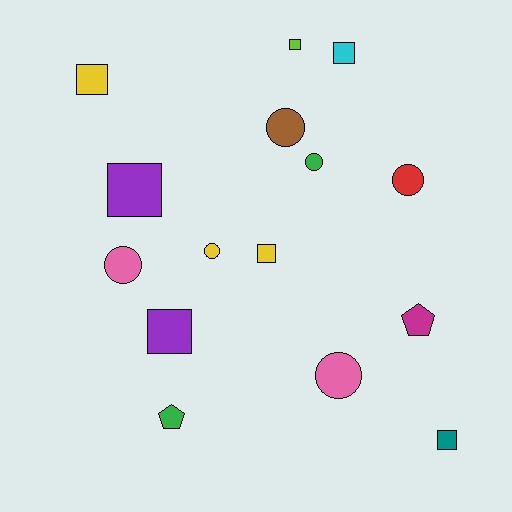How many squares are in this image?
There are 7 squares.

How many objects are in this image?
There are 15 objects.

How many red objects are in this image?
There is 1 red object.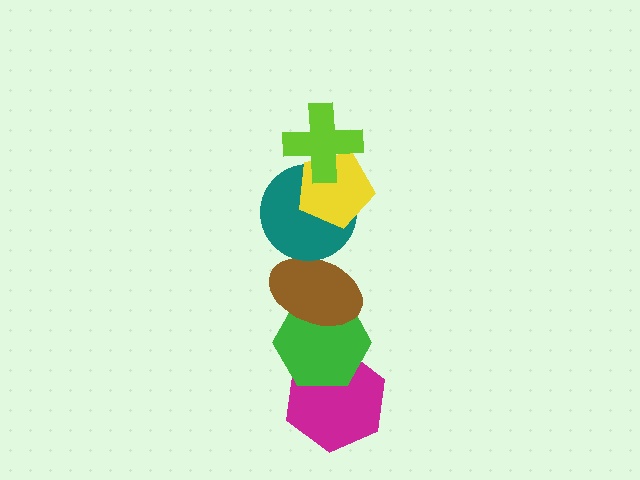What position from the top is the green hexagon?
The green hexagon is 5th from the top.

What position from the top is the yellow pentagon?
The yellow pentagon is 2nd from the top.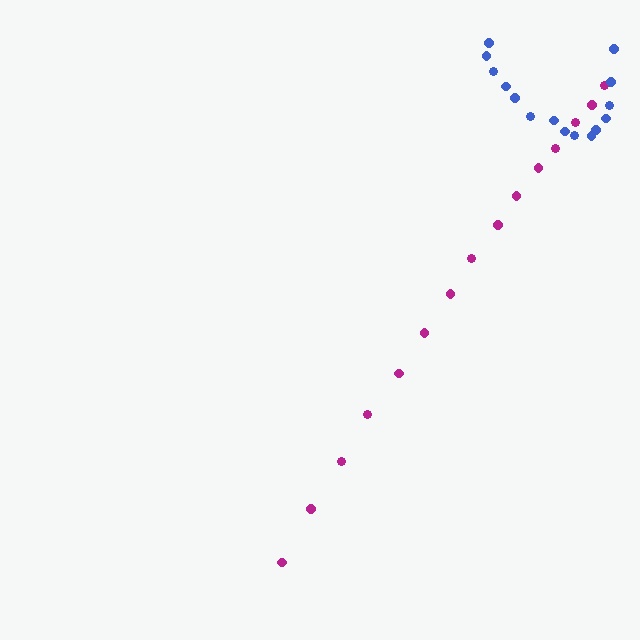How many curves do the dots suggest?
There are 2 distinct paths.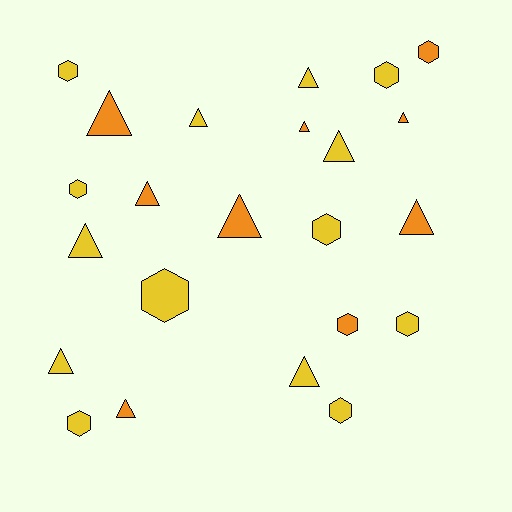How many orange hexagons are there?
There are 2 orange hexagons.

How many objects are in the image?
There are 23 objects.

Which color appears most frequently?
Yellow, with 14 objects.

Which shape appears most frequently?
Triangle, with 13 objects.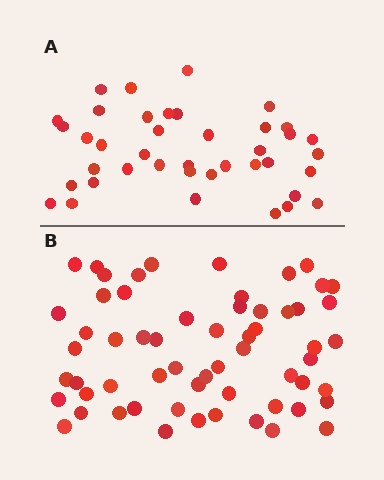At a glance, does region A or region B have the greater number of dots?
Region B (the bottom region) has more dots.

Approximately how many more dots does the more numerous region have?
Region B has approximately 20 more dots than region A.